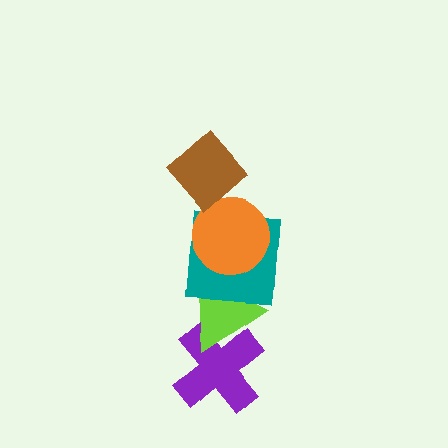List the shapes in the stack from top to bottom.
From top to bottom: the brown diamond, the orange circle, the teal square, the lime triangle, the purple cross.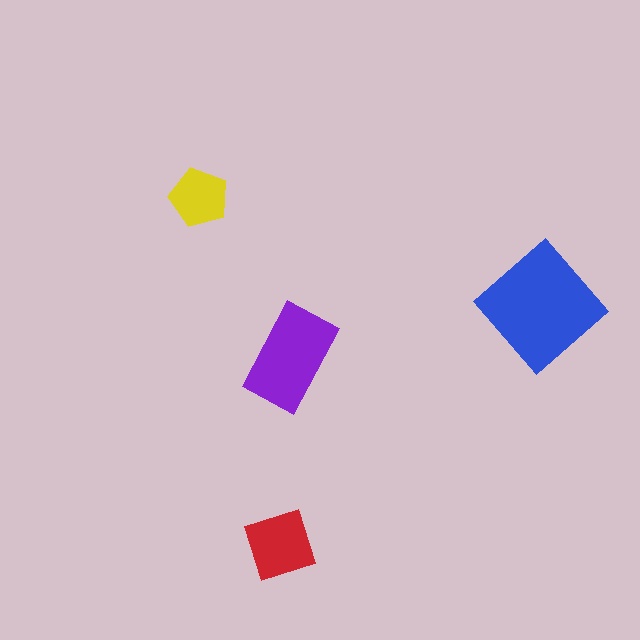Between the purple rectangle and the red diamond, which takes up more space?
The purple rectangle.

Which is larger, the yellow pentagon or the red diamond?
The red diamond.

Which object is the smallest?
The yellow pentagon.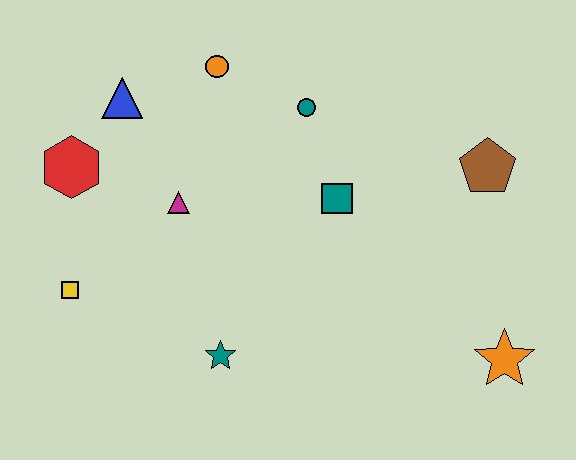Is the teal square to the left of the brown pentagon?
Yes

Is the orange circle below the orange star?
No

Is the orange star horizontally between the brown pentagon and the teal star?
No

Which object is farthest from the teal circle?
The orange star is farthest from the teal circle.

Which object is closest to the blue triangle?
The red hexagon is closest to the blue triangle.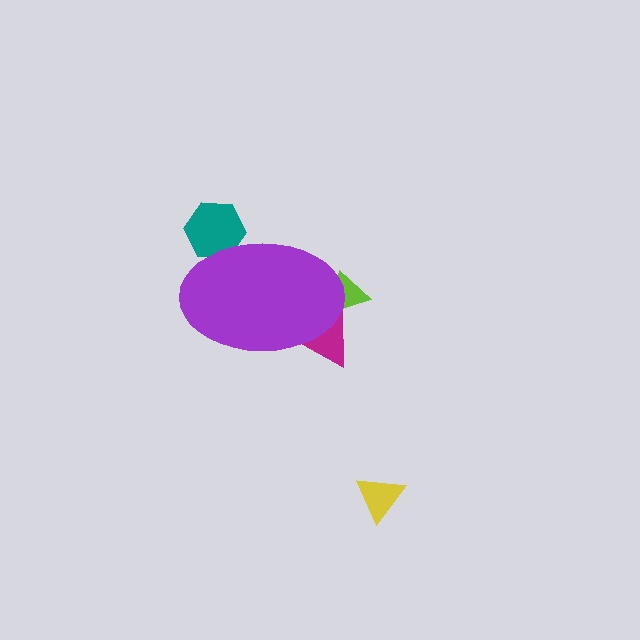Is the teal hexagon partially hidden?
Yes, the teal hexagon is partially hidden behind the purple ellipse.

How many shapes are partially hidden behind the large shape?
3 shapes are partially hidden.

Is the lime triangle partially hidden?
Yes, the lime triangle is partially hidden behind the purple ellipse.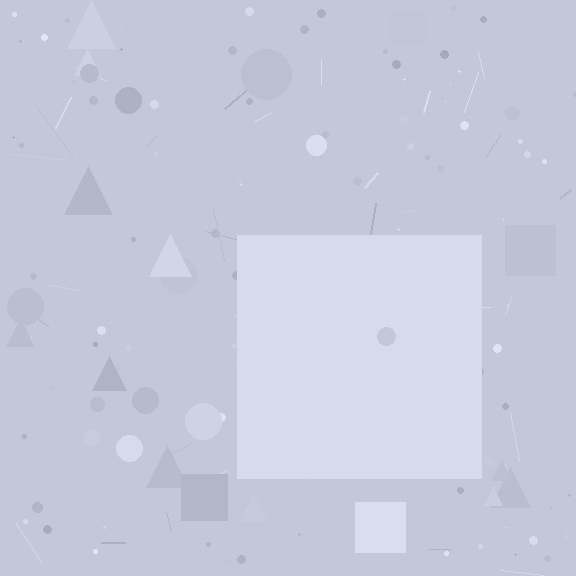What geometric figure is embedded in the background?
A square is embedded in the background.